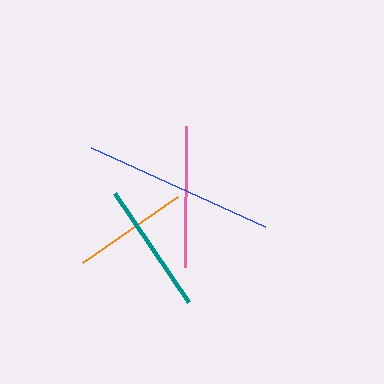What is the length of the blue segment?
The blue segment is approximately 190 pixels long.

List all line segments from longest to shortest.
From longest to shortest: blue, pink, teal, orange.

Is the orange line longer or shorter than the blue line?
The blue line is longer than the orange line.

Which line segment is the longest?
The blue line is the longest at approximately 190 pixels.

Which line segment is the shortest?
The orange line is the shortest at approximately 116 pixels.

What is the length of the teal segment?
The teal segment is approximately 132 pixels long.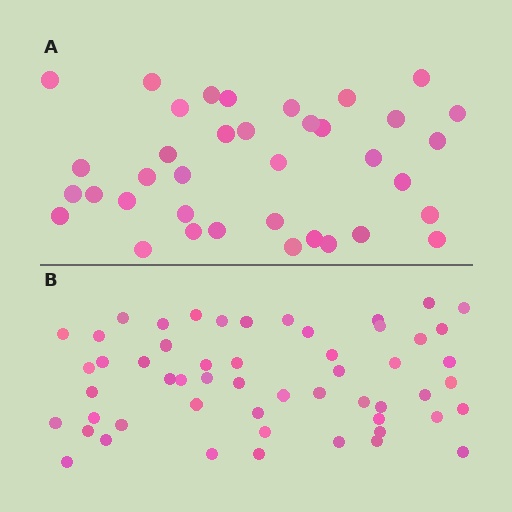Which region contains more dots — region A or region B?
Region B (the bottom region) has more dots.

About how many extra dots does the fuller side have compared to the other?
Region B has approximately 15 more dots than region A.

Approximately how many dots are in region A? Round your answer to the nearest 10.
About 40 dots. (The exact count is 37, which rounds to 40.)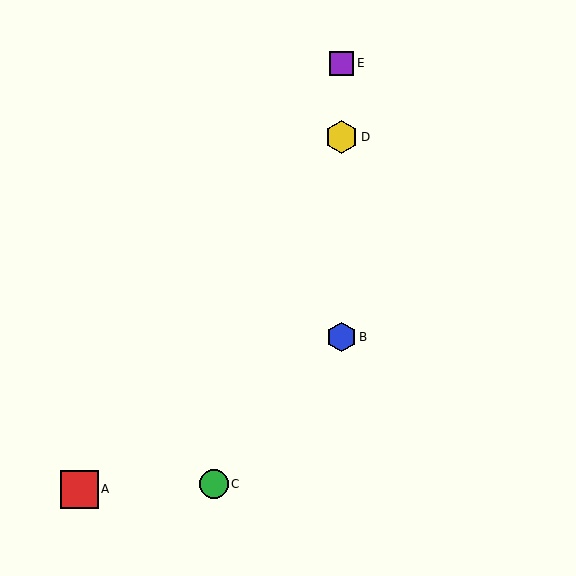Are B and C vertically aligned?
No, B is at x≈342 and C is at x≈214.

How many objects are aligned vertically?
3 objects (B, D, E) are aligned vertically.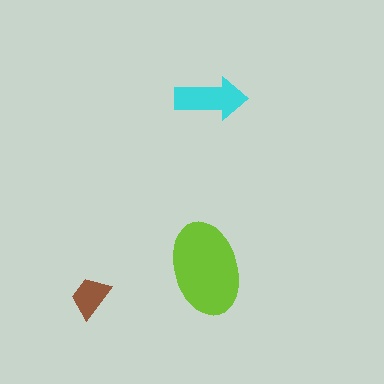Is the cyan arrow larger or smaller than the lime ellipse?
Smaller.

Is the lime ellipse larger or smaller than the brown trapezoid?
Larger.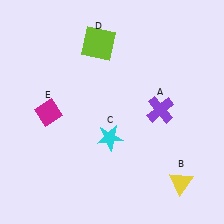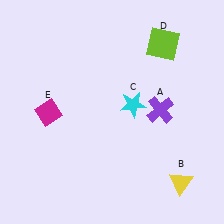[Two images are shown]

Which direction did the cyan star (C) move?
The cyan star (C) moved up.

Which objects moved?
The objects that moved are: the cyan star (C), the lime square (D).